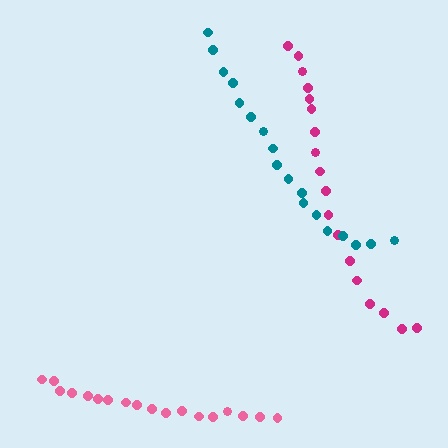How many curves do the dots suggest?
There are 3 distinct paths.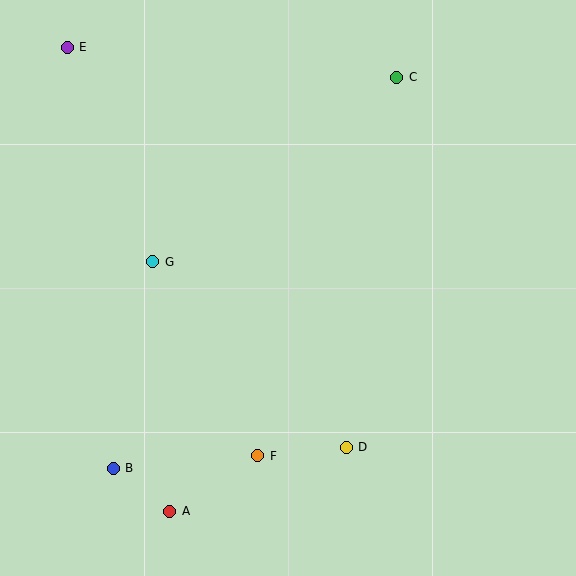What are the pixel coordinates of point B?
Point B is at (113, 468).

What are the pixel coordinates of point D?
Point D is at (346, 447).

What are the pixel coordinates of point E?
Point E is at (67, 47).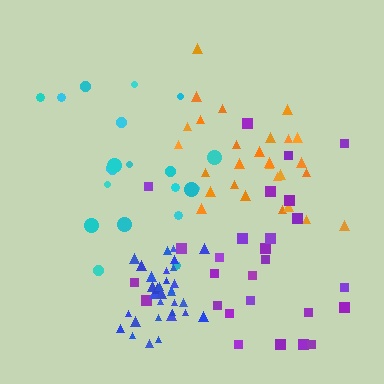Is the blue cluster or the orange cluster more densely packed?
Blue.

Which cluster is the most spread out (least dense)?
Purple.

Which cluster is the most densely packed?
Blue.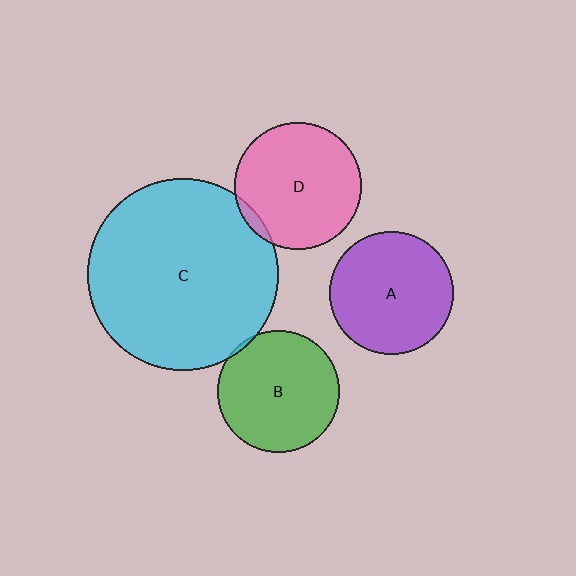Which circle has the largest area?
Circle C (cyan).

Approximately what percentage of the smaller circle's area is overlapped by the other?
Approximately 5%.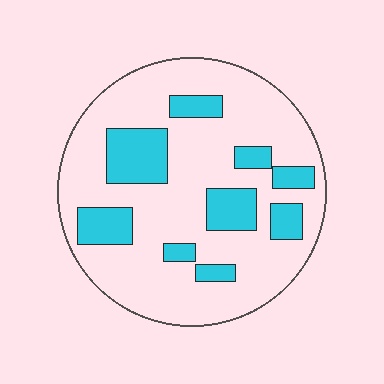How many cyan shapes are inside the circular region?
9.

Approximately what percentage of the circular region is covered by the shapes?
Approximately 25%.